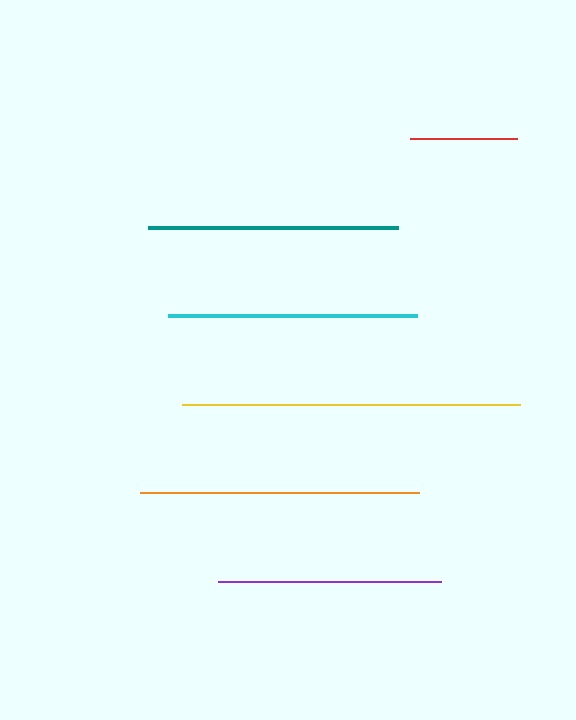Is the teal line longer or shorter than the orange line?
The orange line is longer than the teal line.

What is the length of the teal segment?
The teal segment is approximately 250 pixels long.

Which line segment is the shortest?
The red line is the shortest at approximately 107 pixels.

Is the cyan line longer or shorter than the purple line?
The cyan line is longer than the purple line.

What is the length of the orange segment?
The orange segment is approximately 279 pixels long.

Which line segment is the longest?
The yellow line is the longest at approximately 338 pixels.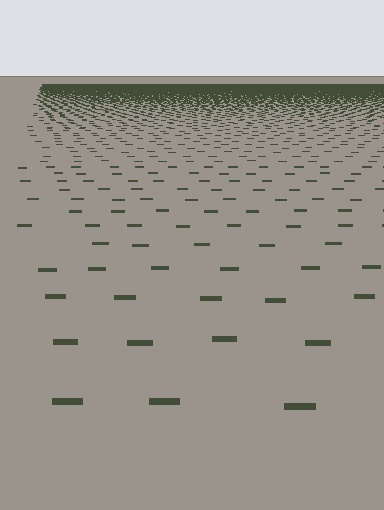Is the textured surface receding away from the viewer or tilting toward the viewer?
The surface is receding away from the viewer. Texture elements get smaller and denser toward the top.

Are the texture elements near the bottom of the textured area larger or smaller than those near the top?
Larger. Near the bottom, elements are closer to the viewer and appear at a bigger on-screen size.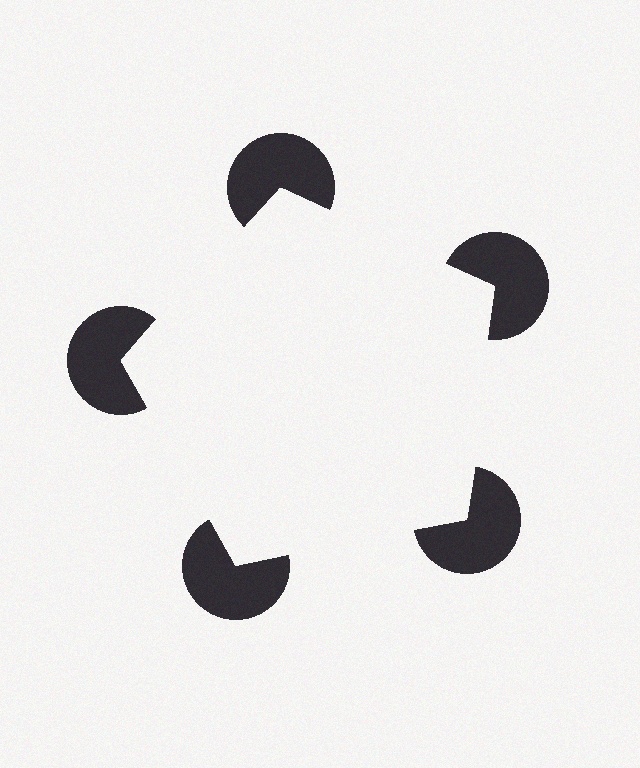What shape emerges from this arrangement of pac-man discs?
An illusory pentagon — its edges are inferred from the aligned wedge cuts in the pac-man discs, not physically drawn.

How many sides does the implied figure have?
5 sides.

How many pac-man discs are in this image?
There are 5 — one at each vertex of the illusory pentagon.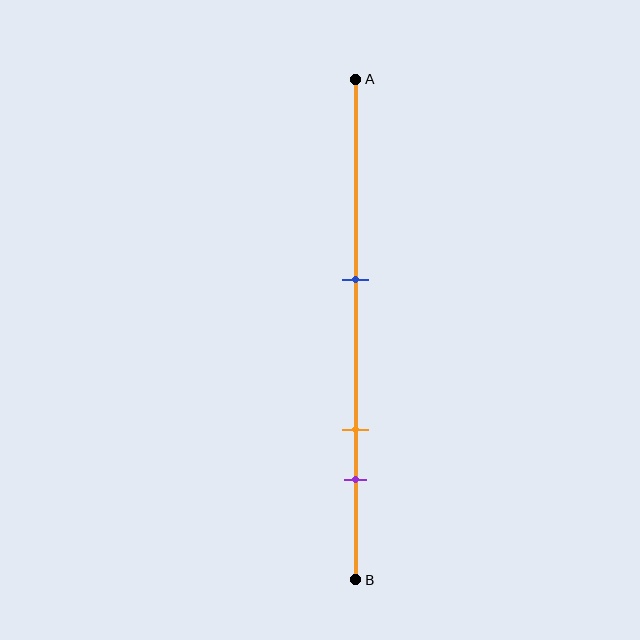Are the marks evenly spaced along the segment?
No, the marks are not evenly spaced.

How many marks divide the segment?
There are 3 marks dividing the segment.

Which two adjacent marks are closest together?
The orange and purple marks are the closest adjacent pair.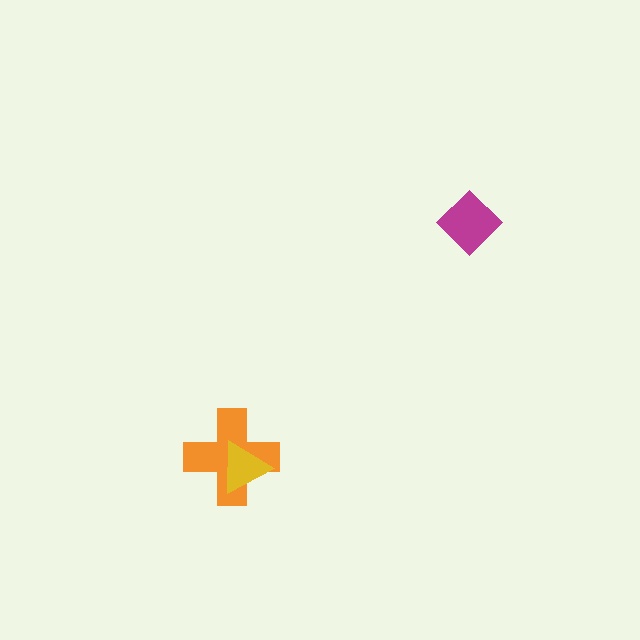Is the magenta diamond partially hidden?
No, no other shape covers it.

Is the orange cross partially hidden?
Yes, it is partially covered by another shape.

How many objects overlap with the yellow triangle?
1 object overlaps with the yellow triangle.